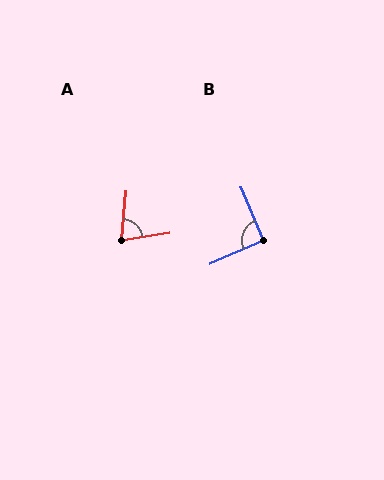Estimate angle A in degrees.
Approximately 77 degrees.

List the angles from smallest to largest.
A (77°), B (91°).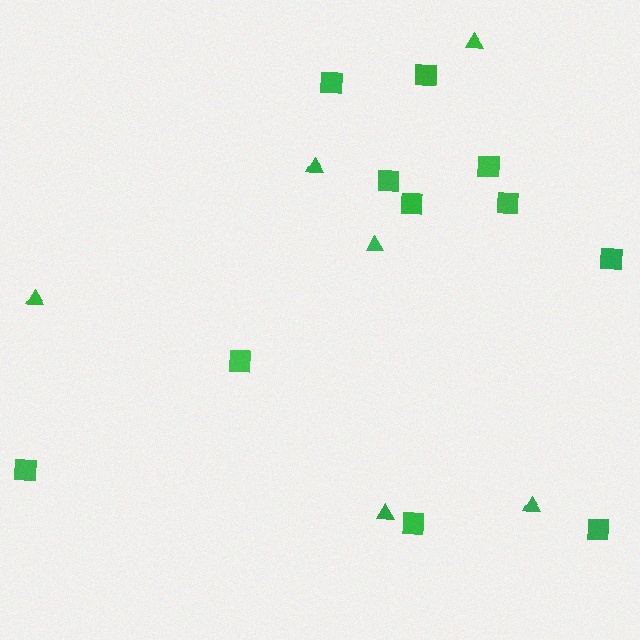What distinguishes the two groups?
There are 2 groups: one group of squares (11) and one group of triangles (6).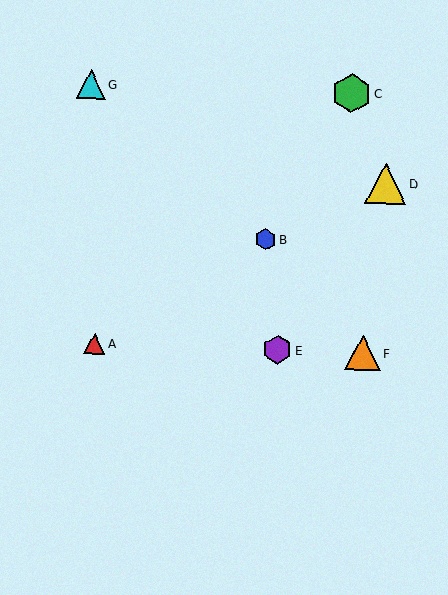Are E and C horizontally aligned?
No, E is at y≈350 and C is at y≈93.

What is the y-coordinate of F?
Object F is at y≈353.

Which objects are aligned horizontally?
Objects A, E, F are aligned horizontally.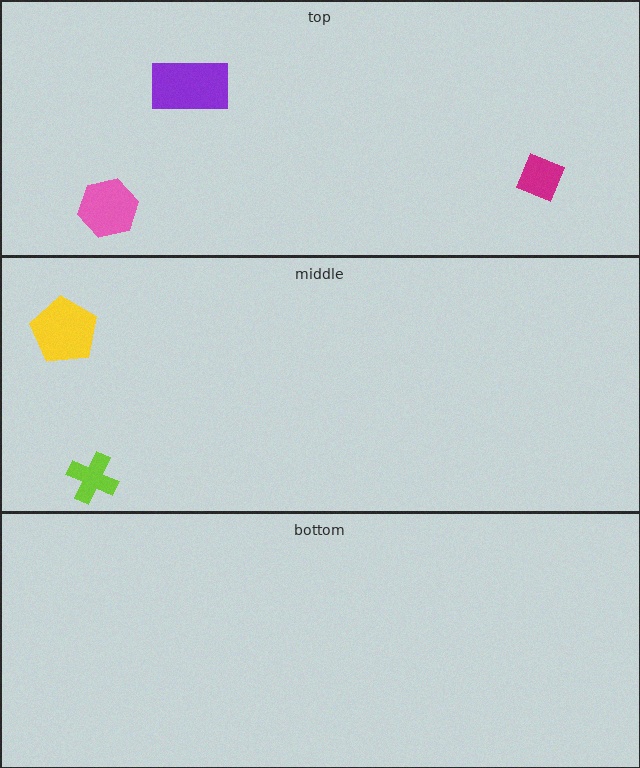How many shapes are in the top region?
3.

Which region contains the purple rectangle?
The top region.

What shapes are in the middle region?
The yellow pentagon, the lime cross.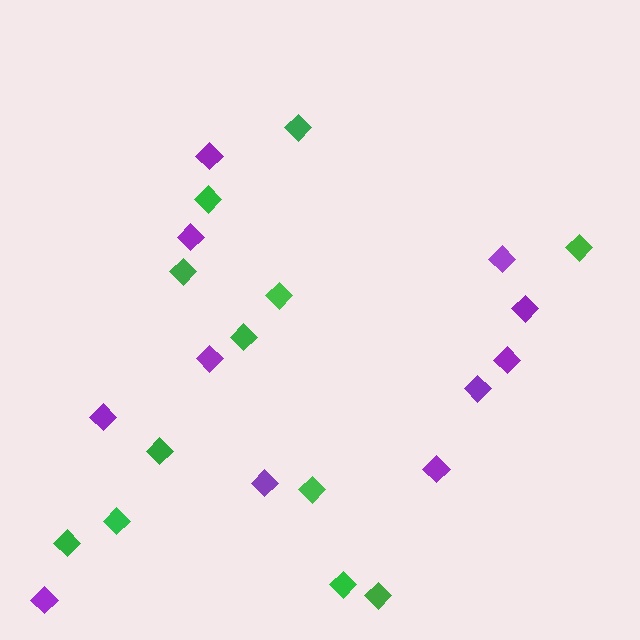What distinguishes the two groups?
There are 2 groups: one group of green diamonds (12) and one group of purple diamonds (11).